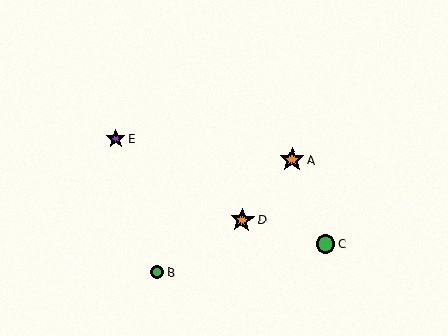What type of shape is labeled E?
Shape E is a purple star.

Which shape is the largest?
The orange star (labeled D) is the largest.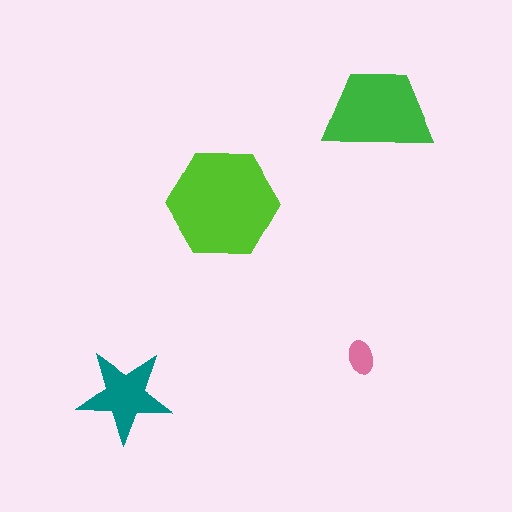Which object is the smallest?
The pink ellipse.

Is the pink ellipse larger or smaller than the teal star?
Smaller.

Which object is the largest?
The lime hexagon.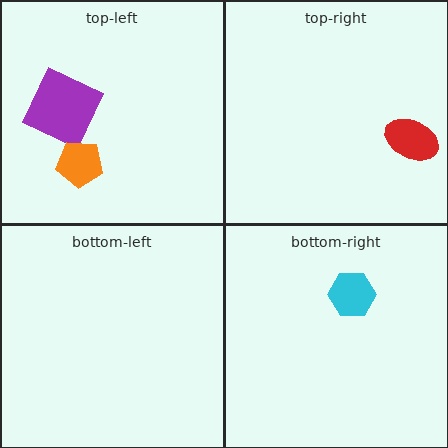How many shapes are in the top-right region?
1.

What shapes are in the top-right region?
The red ellipse.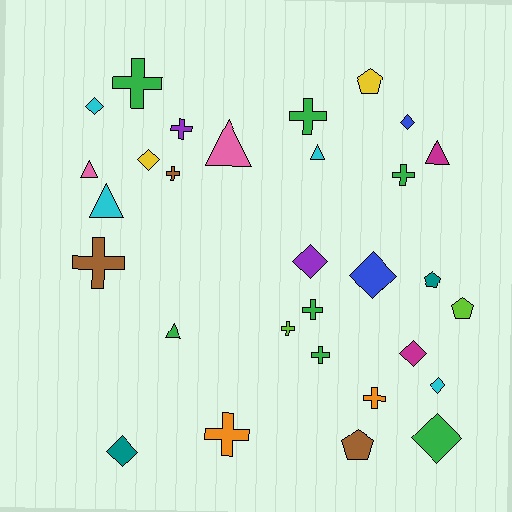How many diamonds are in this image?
There are 9 diamonds.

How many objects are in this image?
There are 30 objects.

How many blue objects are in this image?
There are 2 blue objects.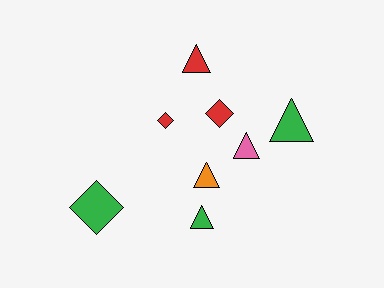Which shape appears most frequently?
Triangle, with 5 objects.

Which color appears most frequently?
Red, with 3 objects.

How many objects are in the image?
There are 8 objects.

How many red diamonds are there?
There are 2 red diamonds.